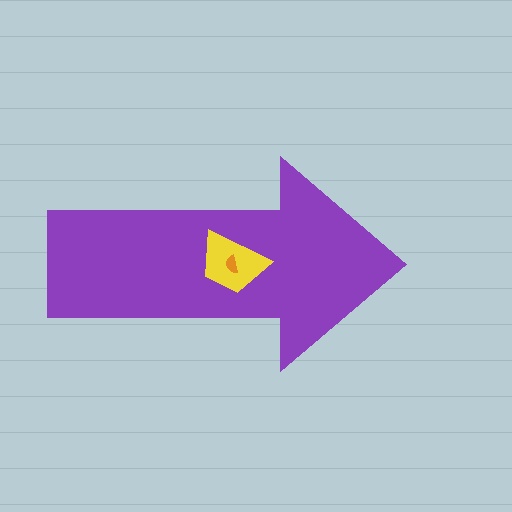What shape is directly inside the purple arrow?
The yellow trapezoid.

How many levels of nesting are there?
3.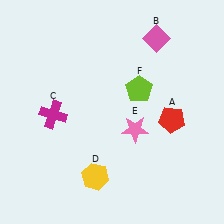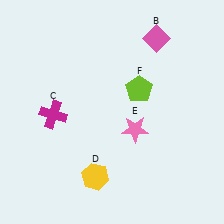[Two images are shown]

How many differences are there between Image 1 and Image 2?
There is 1 difference between the two images.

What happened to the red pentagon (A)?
The red pentagon (A) was removed in Image 2. It was in the bottom-right area of Image 1.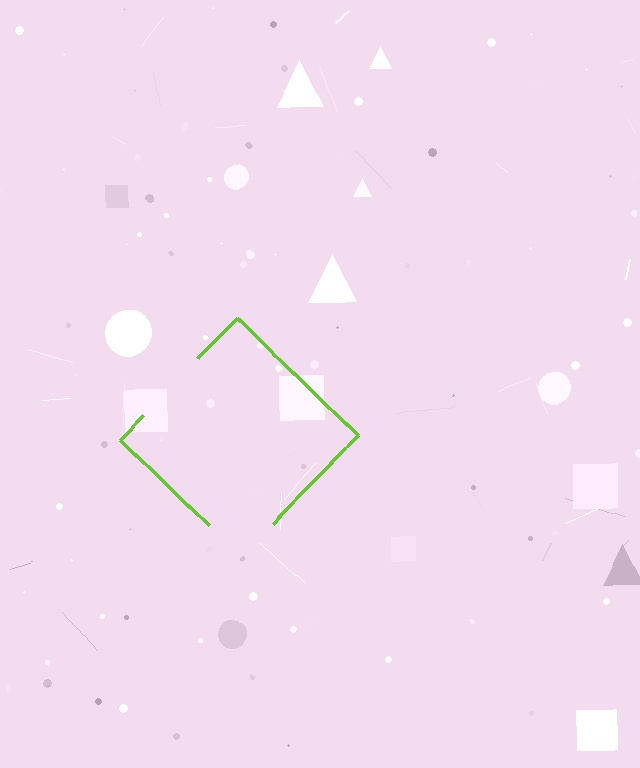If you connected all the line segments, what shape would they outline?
They would outline a diamond.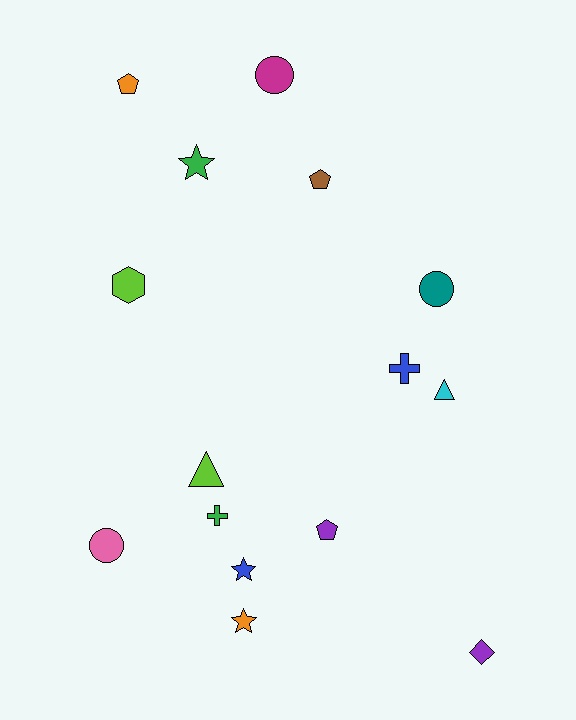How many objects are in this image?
There are 15 objects.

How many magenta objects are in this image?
There is 1 magenta object.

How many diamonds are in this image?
There is 1 diamond.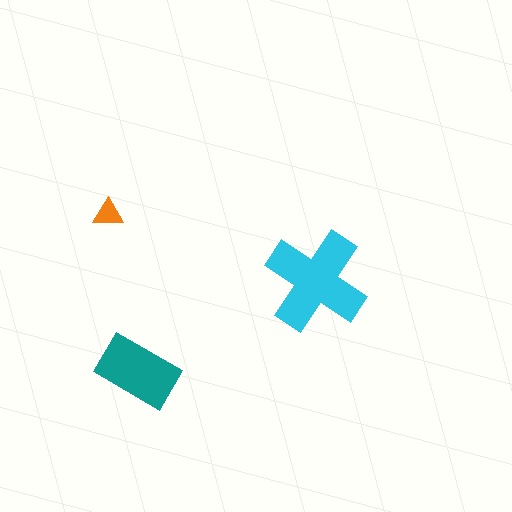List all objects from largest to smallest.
The cyan cross, the teal rectangle, the orange triangle.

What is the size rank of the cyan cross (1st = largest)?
1st.